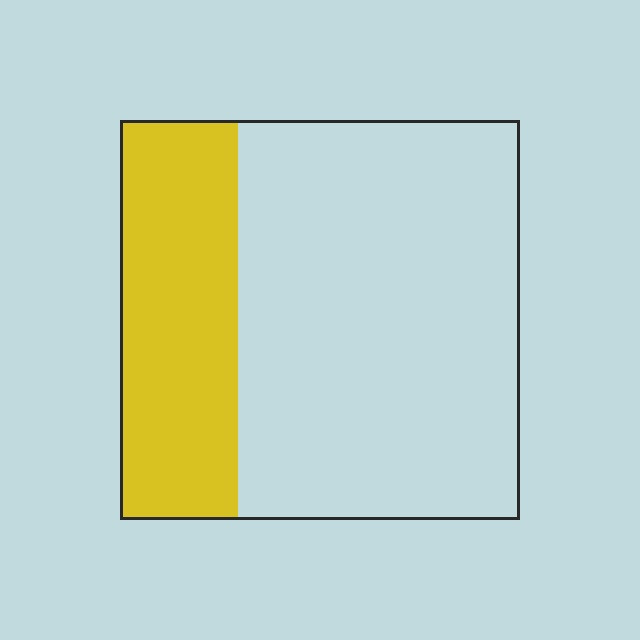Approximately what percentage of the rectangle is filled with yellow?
Approximately 30%.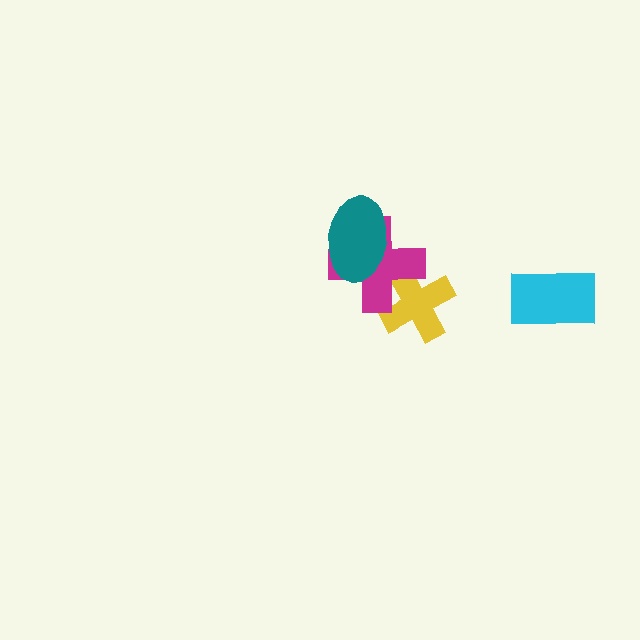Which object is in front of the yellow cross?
The magenta cross is in front of the yellow cross.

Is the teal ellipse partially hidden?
No, no other shape covers it.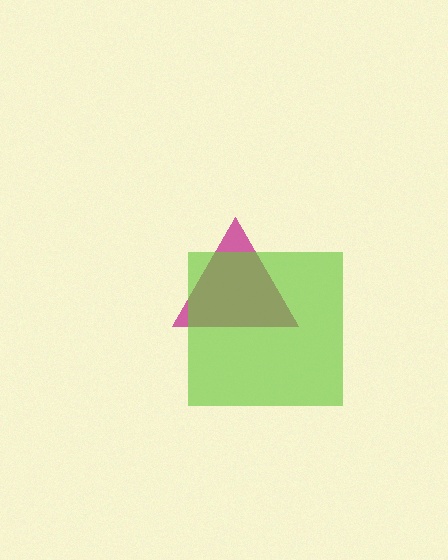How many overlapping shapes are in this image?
There are 2 overlapping shapes in the image.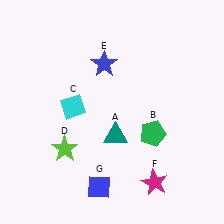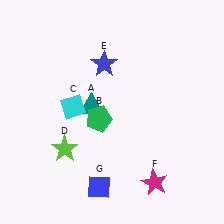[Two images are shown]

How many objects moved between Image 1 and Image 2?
2 objects moved between the two images.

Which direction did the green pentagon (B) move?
The green pentagon (B) moved left.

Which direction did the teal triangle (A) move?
The teal triangle (A) moved up.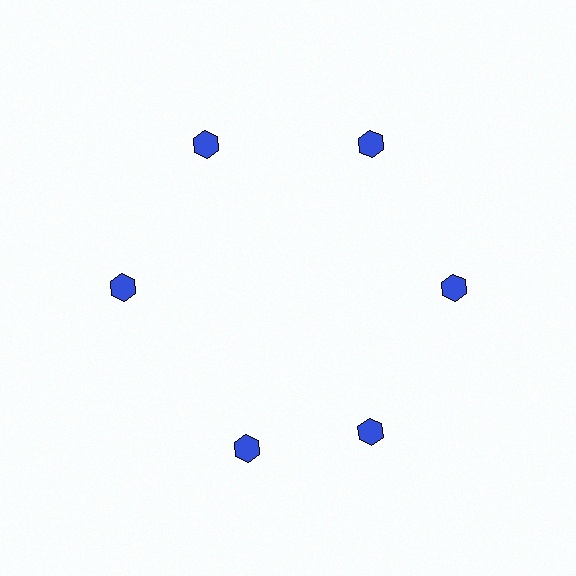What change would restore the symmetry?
The symmetry would be restored by rotating it back into even spacing with its neighbors so that all 6 hexagons sit at equal angles and equal distance from the center.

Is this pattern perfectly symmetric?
No. The 6 blue hexagons are arranged in a ring, but one element near the 7 o'clock position is rotated out of alignment along the ring, breaking the 6-fold rotational symmetry.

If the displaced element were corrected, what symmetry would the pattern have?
It would have 6-fold rotational symmetry — the pattern would map onto itself every 60 degrees.